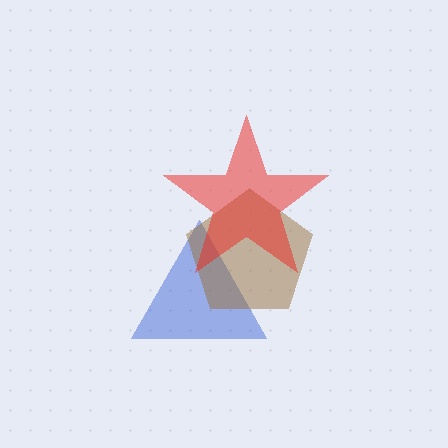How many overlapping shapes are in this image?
There are 3 overlapping shapes in the image.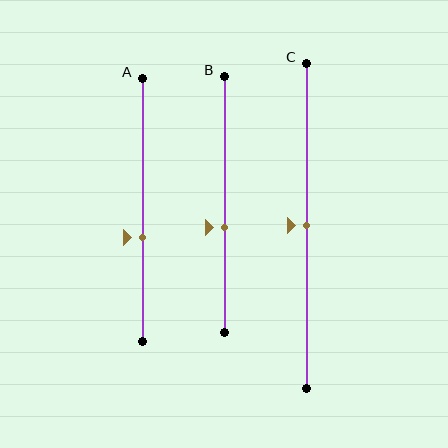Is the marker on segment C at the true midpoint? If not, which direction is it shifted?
Yes, the marker on segment C is at the true midpoint.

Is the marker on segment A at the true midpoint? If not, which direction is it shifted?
No, the marker on segment A is shifted downward by about 10% of the segment length.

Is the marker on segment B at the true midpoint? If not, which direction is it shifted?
No, the marker on segment B is shifted downward by about 9% of the segment length.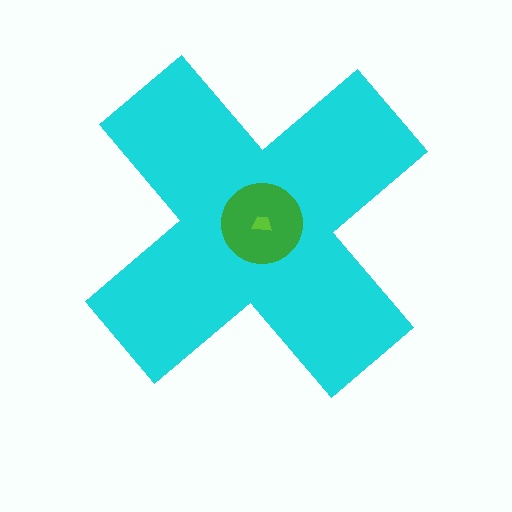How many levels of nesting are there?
3.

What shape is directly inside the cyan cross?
The green circle.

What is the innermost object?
The lime trapezoid.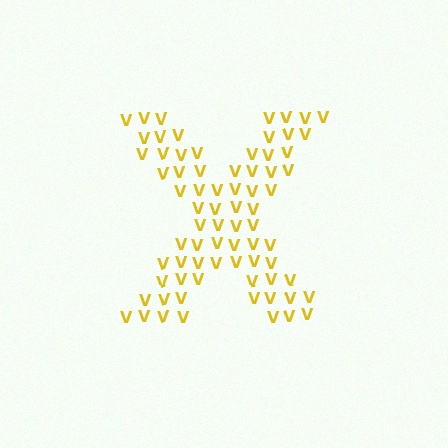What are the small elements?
The small elements are letter V's.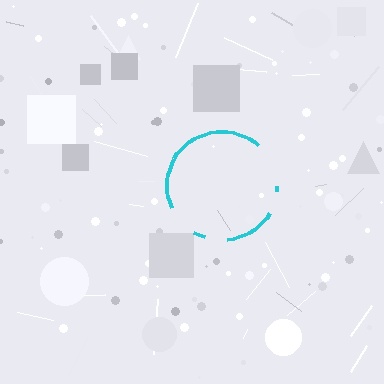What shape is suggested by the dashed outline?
The dashed outline suggests a circle.